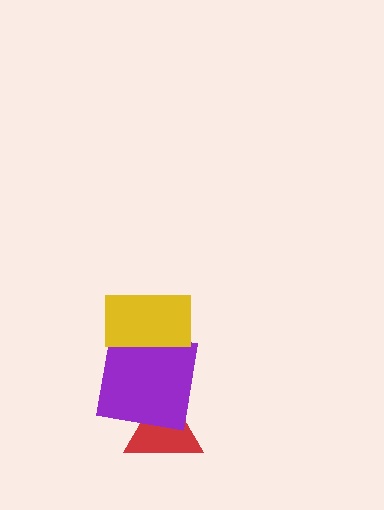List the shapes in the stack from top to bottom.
From top to bottom: the yellow rectangle, the purple square, the red triangle.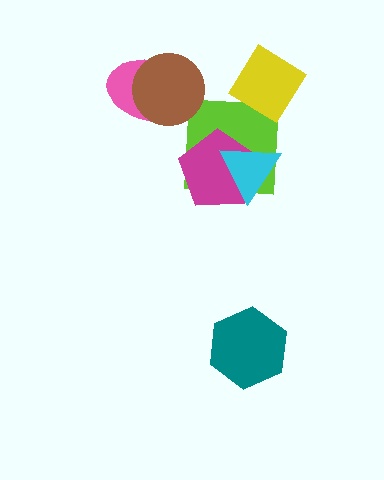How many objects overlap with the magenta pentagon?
2 objects overlap with the magenta pentagon.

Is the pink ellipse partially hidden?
Yes, it is partially covered by another shape.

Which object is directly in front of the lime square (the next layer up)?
The magenta pentagon is directly in front of the lime square.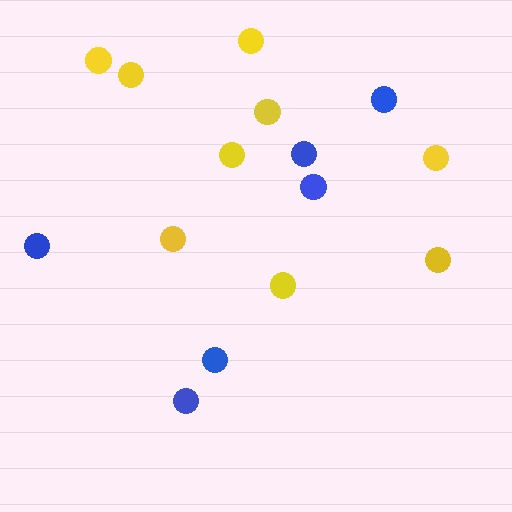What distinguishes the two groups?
There are 2 groups: one group of blue circles (6) and one group of yellow circles (9).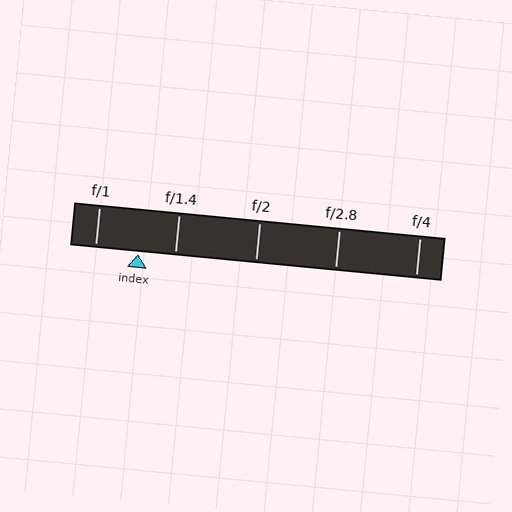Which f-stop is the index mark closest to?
The index mark is closest to f/1.4.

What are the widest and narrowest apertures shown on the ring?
The widest aperture shown is f/1 and the narrowest is f/4.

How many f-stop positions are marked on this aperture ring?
There are 5 f-stop positions marked.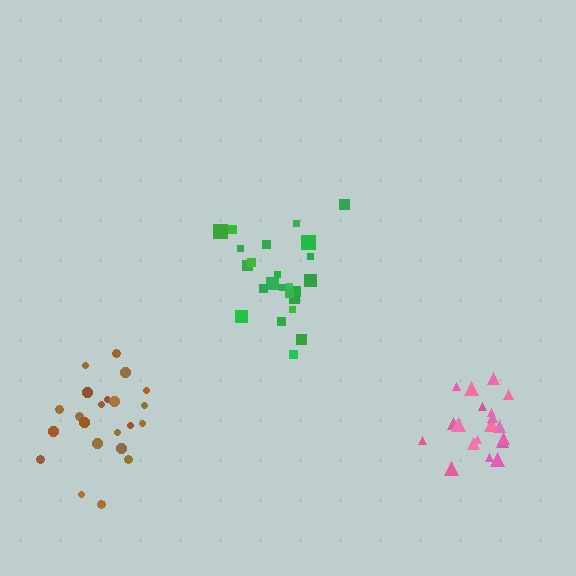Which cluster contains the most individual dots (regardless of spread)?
Green (24).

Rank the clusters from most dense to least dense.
pink, green, brown.